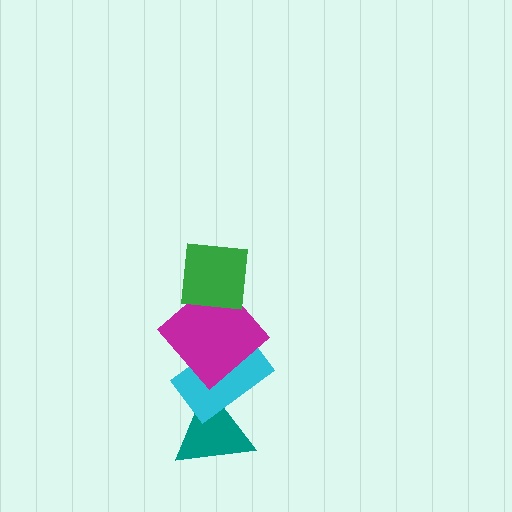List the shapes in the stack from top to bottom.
From top to bottom: the green square, the magenta diamond, the cyan rectangle, the teal triangle.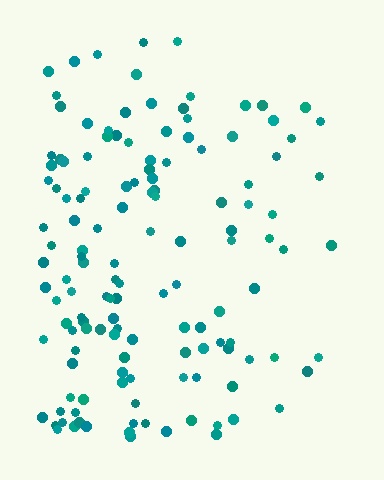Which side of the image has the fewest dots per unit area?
The right.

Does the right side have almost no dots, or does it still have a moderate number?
Still a moderate number, just noticeably fewer than the left.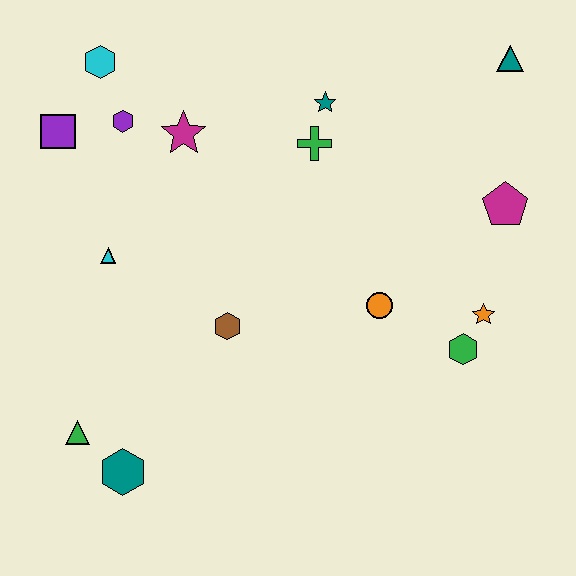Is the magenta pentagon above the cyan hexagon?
No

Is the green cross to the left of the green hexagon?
Yes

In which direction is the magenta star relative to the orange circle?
The magenta star is to the left of the orange circle.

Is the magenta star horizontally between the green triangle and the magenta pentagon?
Yes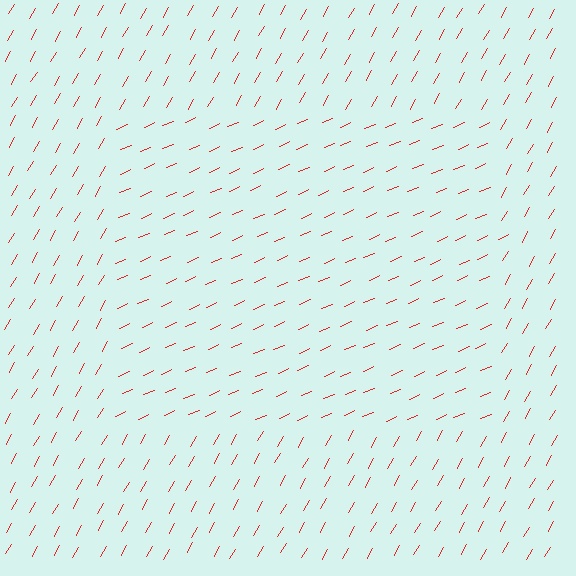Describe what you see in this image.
The image is filled with small red line segments. A rectangle region in the image has lines oriented differently from the surrounding lines, creating a visible texture boundary.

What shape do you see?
I see a rectangle.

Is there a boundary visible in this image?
Yes, there is a texture boundary formed by a change in line orientation.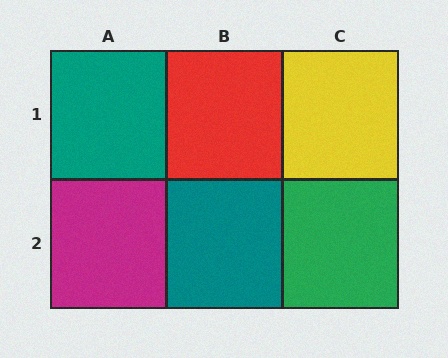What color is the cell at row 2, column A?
Magenta.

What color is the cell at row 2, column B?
Teal.